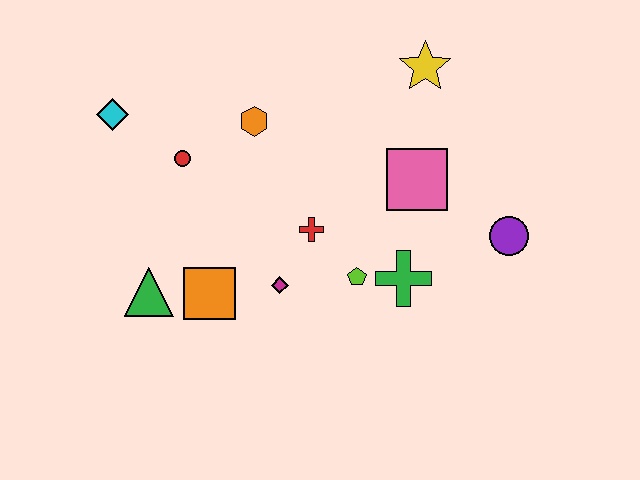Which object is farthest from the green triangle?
The purple circle is farthest from the green triangle.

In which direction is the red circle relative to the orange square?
The red circle is above the orange square.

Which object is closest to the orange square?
The green triangle is closest to the orange square.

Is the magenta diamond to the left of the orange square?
No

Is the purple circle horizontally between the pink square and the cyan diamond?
No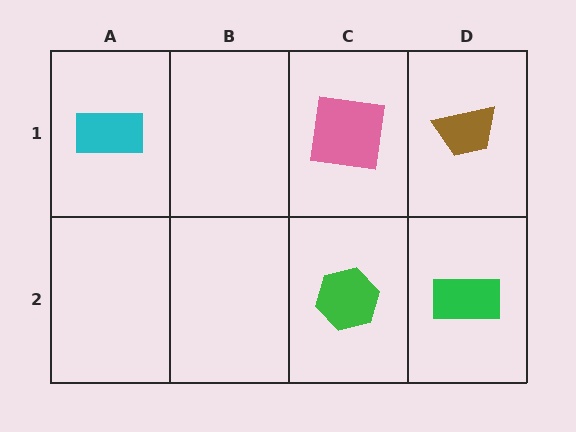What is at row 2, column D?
A green rectangle.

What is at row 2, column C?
A green hexagon.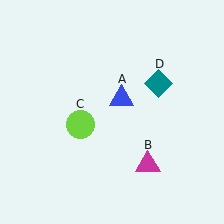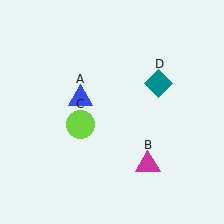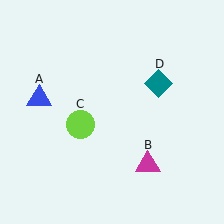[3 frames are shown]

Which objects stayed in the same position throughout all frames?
Magenta triangle (object B) and lime circle (object C) and teal diamond (object D) remained stationary.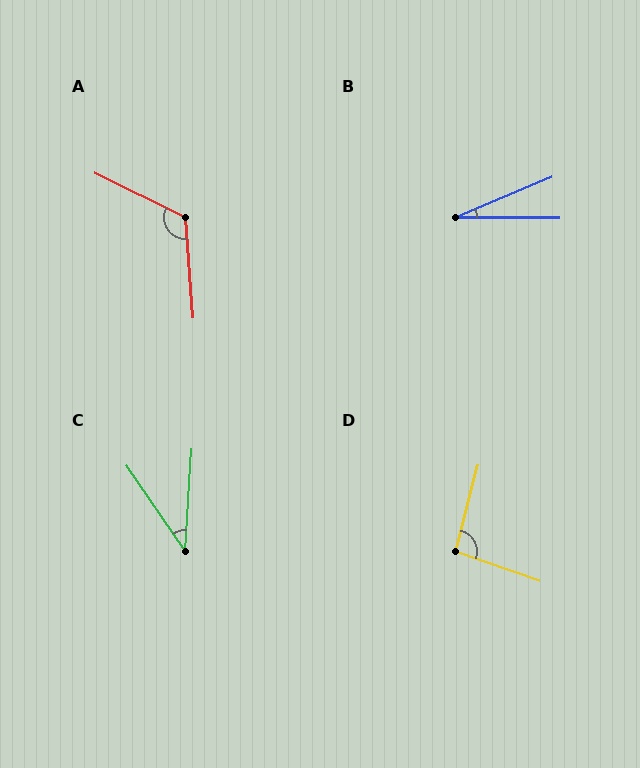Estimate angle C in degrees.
Approximately 38 degrees.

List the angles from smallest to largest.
B (23°), C (38°), D (95°), A (121°).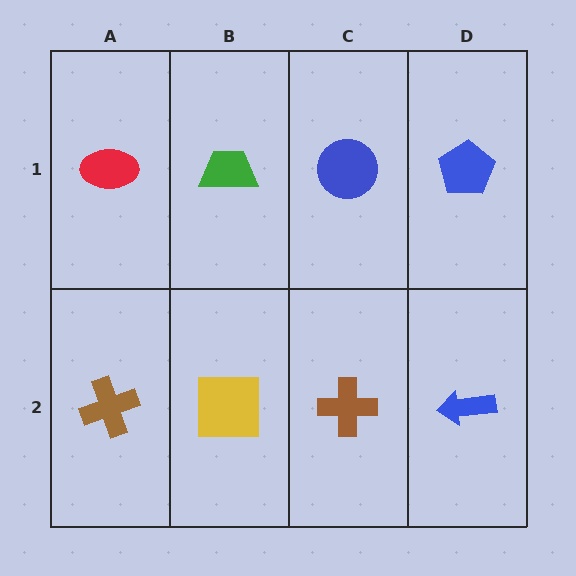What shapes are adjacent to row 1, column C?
A brown cross (row 2, column C), a green trapezoid (row 1, column B), a blue pentagon (row 1, column D).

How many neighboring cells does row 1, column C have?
3.